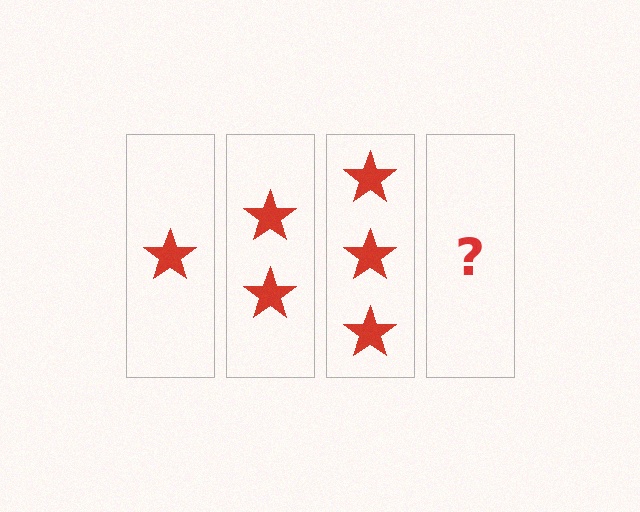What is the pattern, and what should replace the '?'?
The pattern is that each step adds one more star. The '?' should be 4 stars.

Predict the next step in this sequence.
The next step is 4 stars.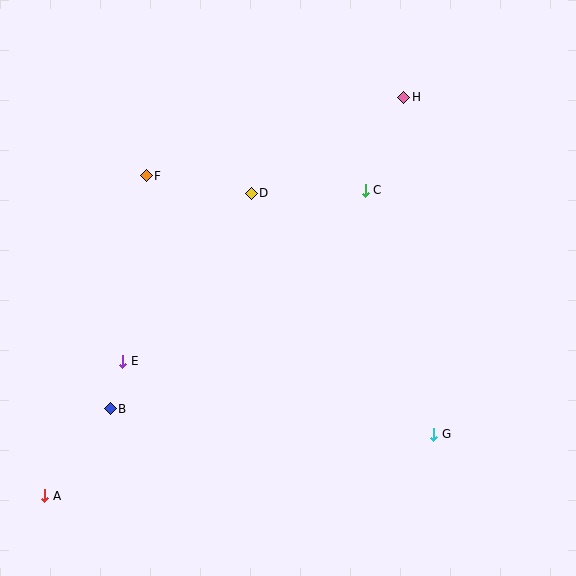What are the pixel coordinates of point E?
Point E is at (123, 361).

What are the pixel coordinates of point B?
Point B is at (110, 409).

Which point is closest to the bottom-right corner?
Point G is closest to the bottom-right corner.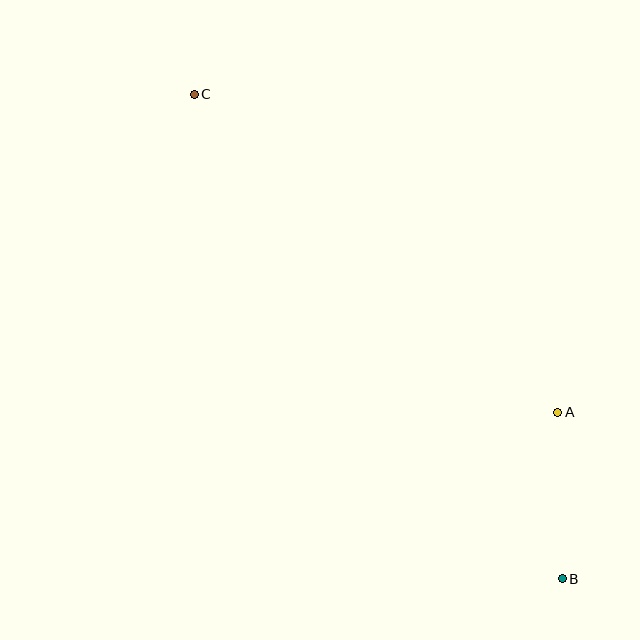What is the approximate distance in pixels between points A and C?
The distance between A and C is approximately 483 pixels.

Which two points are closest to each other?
Points A and B are closest to each other.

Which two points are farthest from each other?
Points B and C are farthest from each other.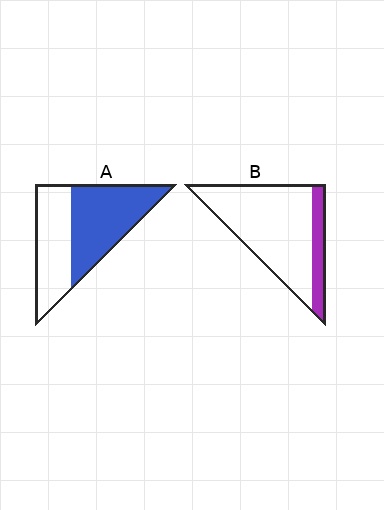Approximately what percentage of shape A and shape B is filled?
A is approximately 55% and B is approximately 20%.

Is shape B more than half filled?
No.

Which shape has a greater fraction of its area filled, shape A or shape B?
Shape A.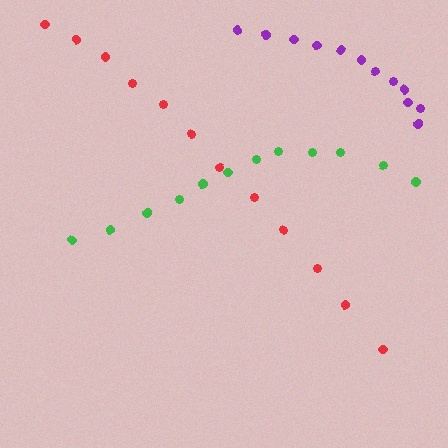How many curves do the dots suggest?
There are 3 distinct paths.